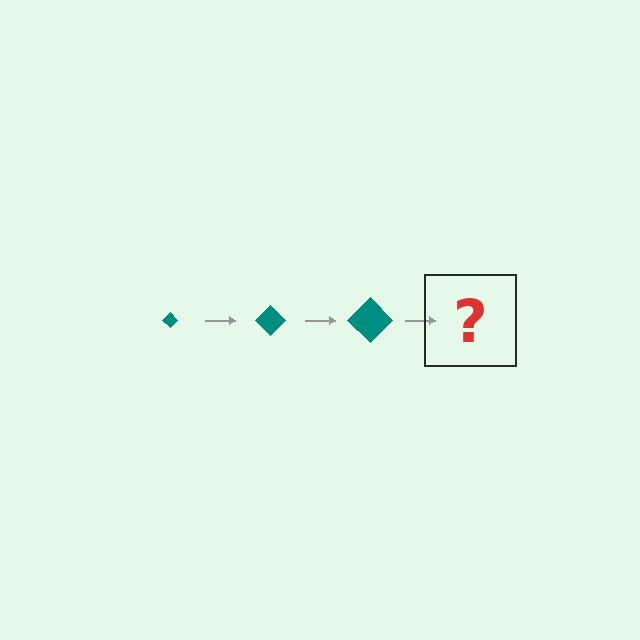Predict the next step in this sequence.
The next step is a teal diamond, larger than the previous one.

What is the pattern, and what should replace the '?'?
The pattern is that the diamond gets progressively larger each step. The '?' should be a teal diamond, larger than the previous one.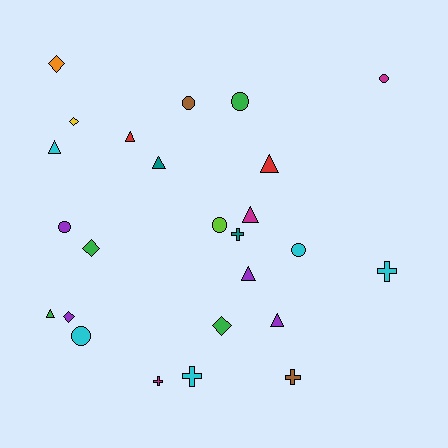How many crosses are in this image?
There are 5 crosses.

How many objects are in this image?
There are 25 objects.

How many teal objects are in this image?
There are 2 teal objects.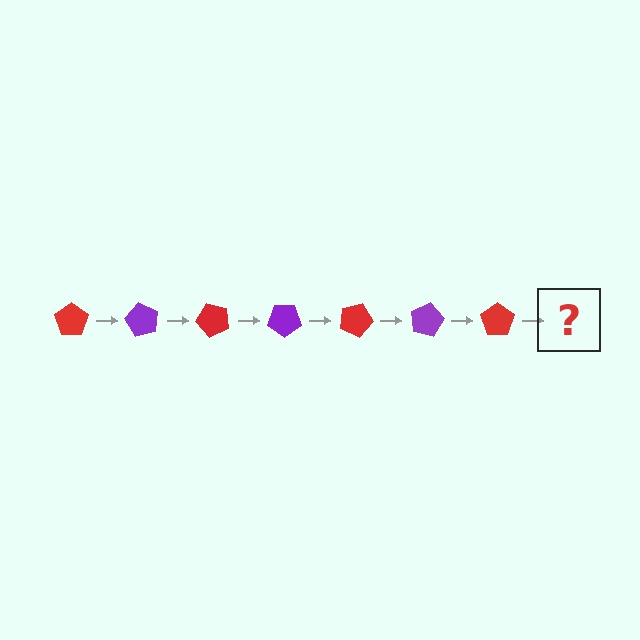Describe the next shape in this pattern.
It should be a purple pentagon, rotated 420 degrees from the start.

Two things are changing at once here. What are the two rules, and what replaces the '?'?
The two rules are that it rotates 60 degrees each step and the color cycles through red and purple. The '?' should be a purple pentagon, rotated 420 degrees from the start.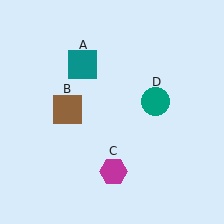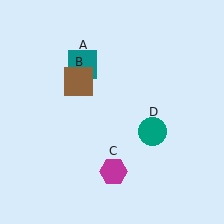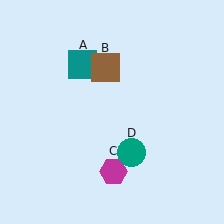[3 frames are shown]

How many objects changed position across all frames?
2 objects changed position: brown square (object B), teal circle (object D).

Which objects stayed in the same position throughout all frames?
Teal square (object A) and magenta hexagon (object C) remained stationary.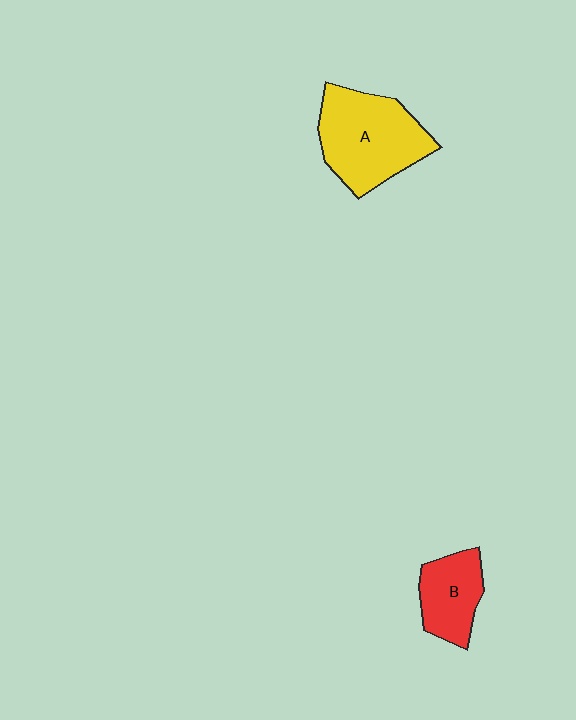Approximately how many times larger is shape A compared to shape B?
Approximately 1.8 times.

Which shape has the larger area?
Shape A (yellow).